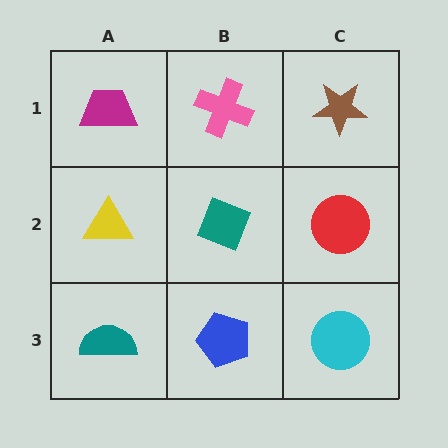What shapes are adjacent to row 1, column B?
A teal diamond (row 2, column B), a magenta trapezoid (row 1, column A), a brown star (row 1, column C).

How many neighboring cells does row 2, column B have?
4.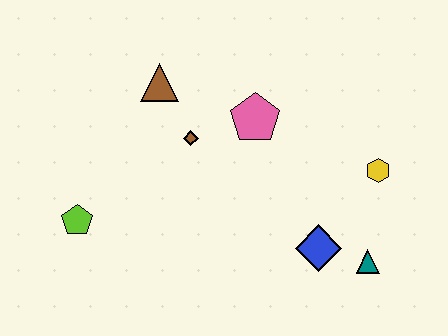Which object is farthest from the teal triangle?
The lime pentagon is farthest from the teal triangle.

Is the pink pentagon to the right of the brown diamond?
Yes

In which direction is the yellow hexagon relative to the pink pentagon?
The yellow hexagon is to the right of the pink pentagon.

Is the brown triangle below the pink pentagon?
No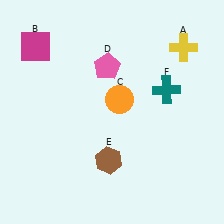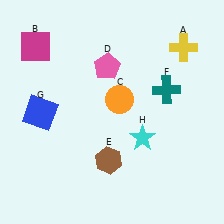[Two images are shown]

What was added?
A blue square (G), a cyan star (H) were added in Image 2.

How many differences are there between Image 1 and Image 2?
There are 2 differences between the two images.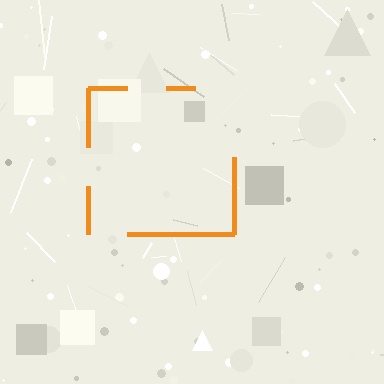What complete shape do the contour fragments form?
The contour fragments form a square.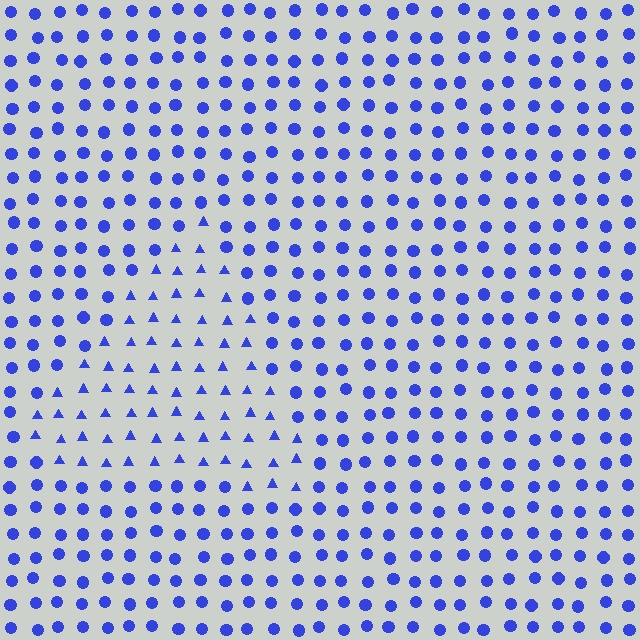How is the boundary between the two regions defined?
The boundary is defined by a change in element shape: triangles inside vs. circles outside. All elements share the same color and spacing.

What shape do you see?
I see a triangle.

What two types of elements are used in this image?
The image uses triangles inside the triangle region and circles outside it.